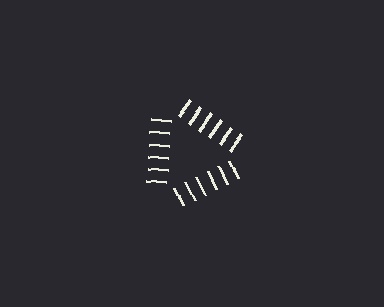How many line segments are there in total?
18 — 6 along each of the 3 edges.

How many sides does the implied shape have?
3 sides — the line-ends trace a triangle.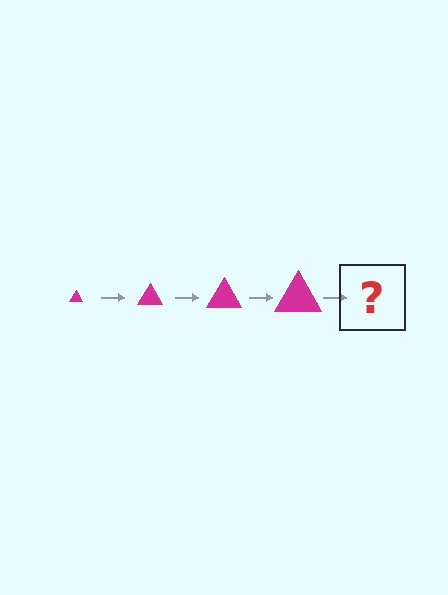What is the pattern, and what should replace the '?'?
The pattern is that the triangle gets progressively larger each step. The '?' should be a magenta triangle, larger than the previous one.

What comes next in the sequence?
The next element should be a magenta triangle, larger than the previous one.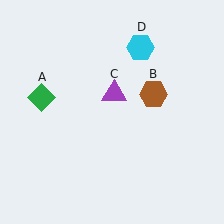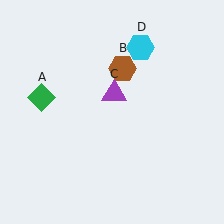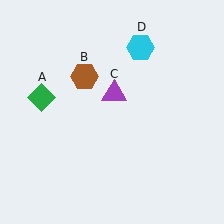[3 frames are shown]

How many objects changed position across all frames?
1 object changed position: brown hexagon (object B).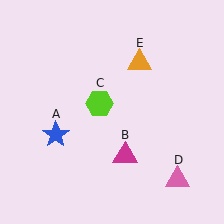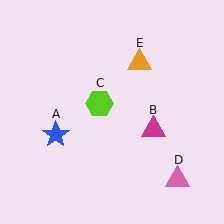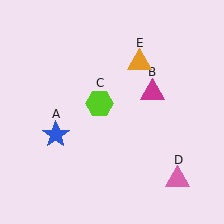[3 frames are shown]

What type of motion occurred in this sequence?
The magenta triangle (object B) rotated counterclockwise around the center of the scene.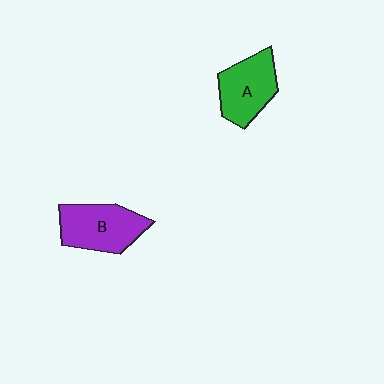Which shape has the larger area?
Shape B (purple).